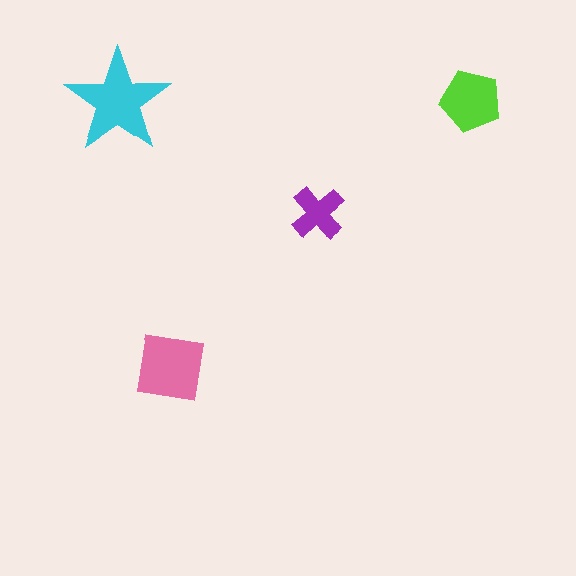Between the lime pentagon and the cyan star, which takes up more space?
The cyan star.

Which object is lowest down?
The pink square is bottommost.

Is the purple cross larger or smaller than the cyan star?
Smaller.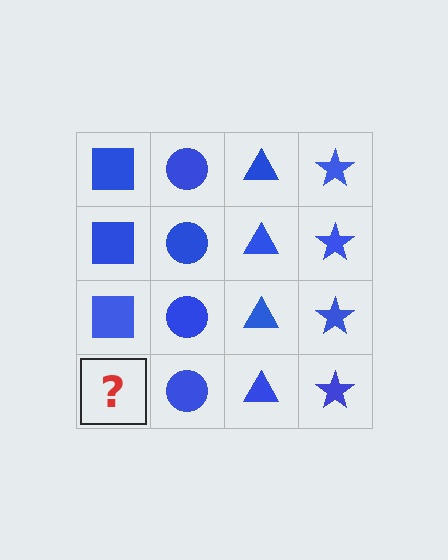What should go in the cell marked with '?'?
The missing cell should contain a blue square.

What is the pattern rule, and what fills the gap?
The rule is that each column has a consistent shape. The gap should be filled with a blue square.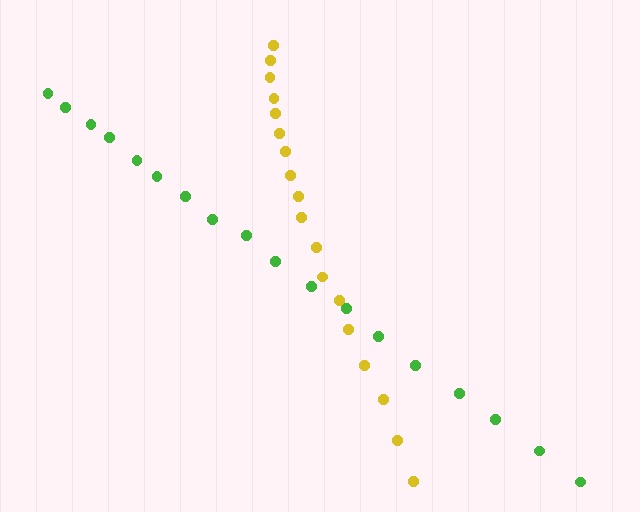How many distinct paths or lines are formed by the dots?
There are 2 distinct paths.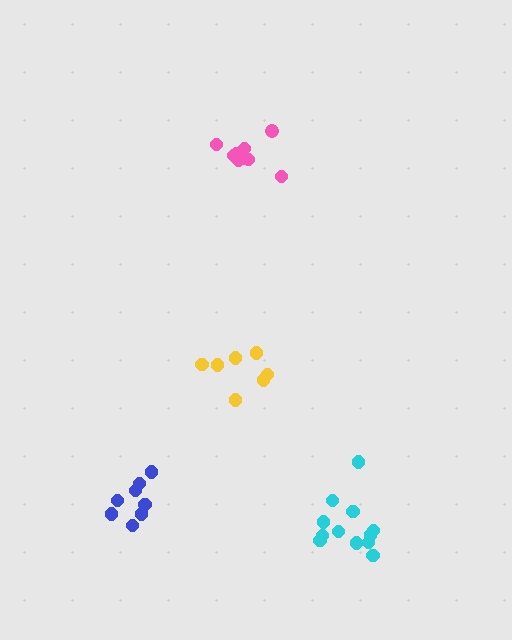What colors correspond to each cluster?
The clusters are colored: yellow, pink, blue, cyan.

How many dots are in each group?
Group 1: 7 dots, Group 2: 9 dots, Group 3: 8 dots, Group 4: 12 dots (36 total).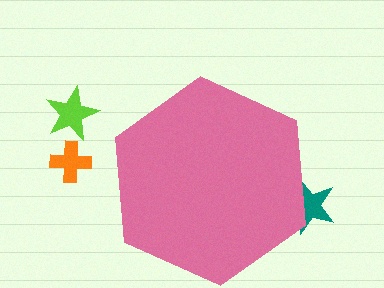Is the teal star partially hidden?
Yes, the teal star is partially hidden behind the pink hexagon.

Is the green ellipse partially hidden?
Yes, the green ellipse is partially hidden behind the pink hexagon.